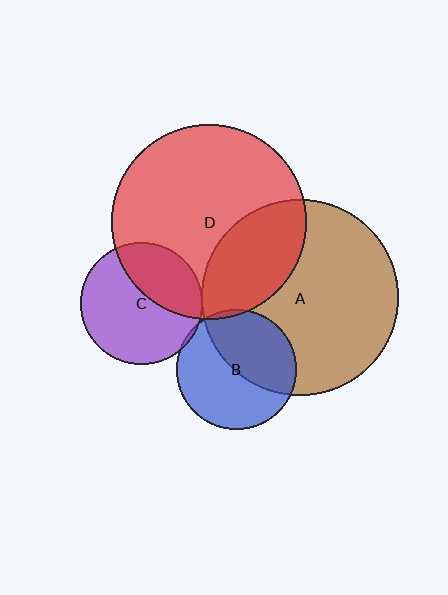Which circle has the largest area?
Circle A (brown).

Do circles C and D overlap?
Yes.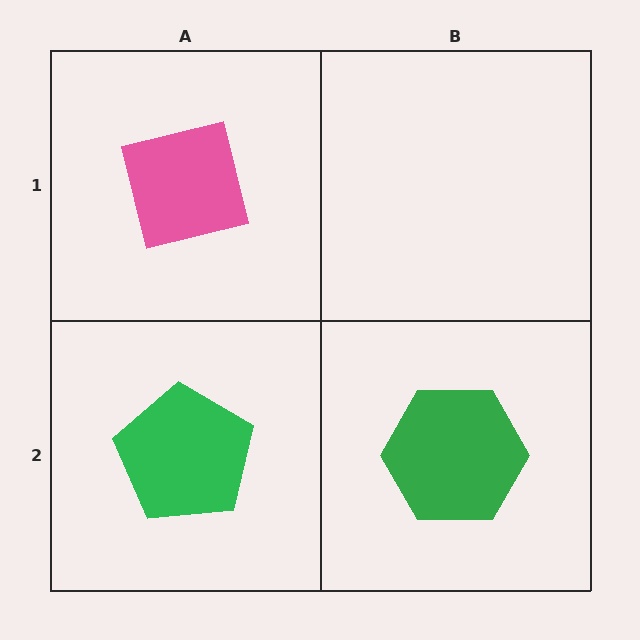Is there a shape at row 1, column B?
No, that cell is empty.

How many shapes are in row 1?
1 shape.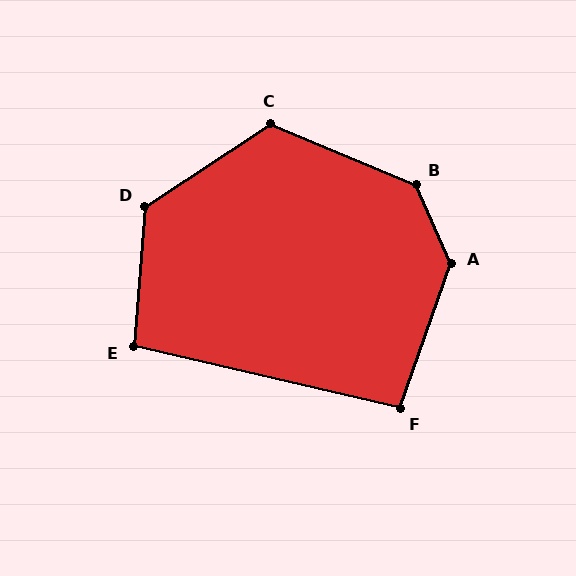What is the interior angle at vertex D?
Approximately 128 degrees (obtuse).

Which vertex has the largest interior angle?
A, at approximately 137 degrees.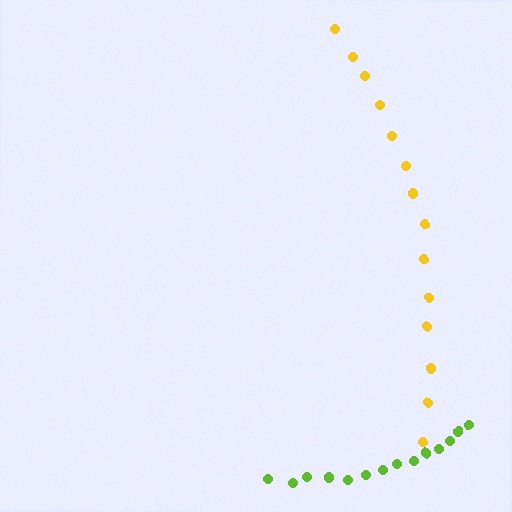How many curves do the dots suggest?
There are 2 distinct paths.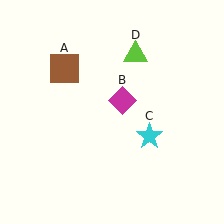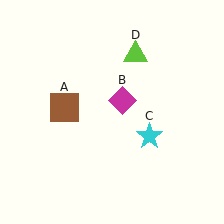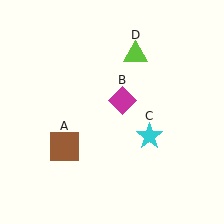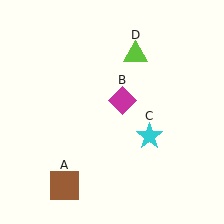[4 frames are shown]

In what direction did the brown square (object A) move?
The brown square (object A) moved down.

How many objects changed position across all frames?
1 object changed position: brown square (object A).